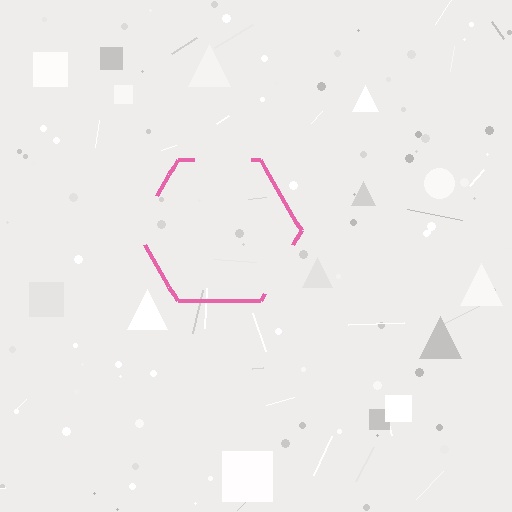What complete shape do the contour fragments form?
The contour fragments form a hexagon.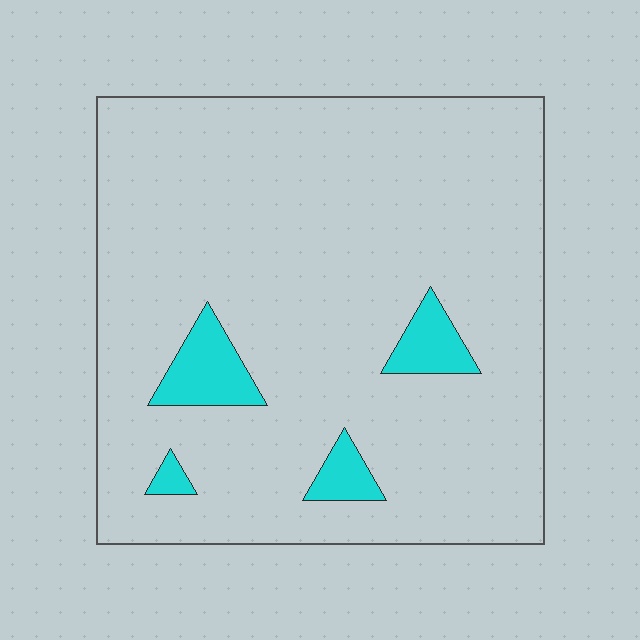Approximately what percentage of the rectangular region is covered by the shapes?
Approximately 10%.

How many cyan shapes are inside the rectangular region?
4.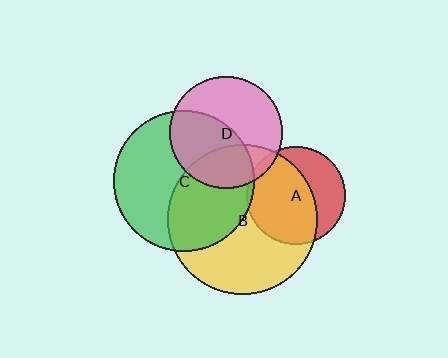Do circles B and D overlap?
Yes.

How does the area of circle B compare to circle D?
Approximately 1.8 times.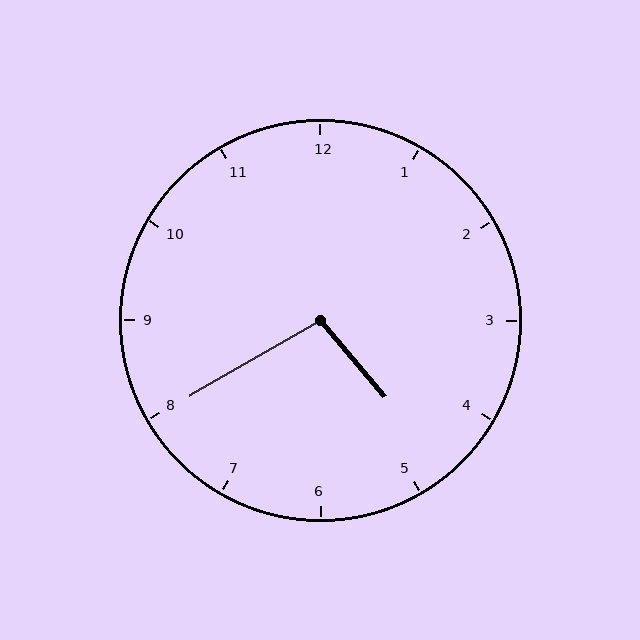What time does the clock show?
4:40.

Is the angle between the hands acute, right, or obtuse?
It is obtuse.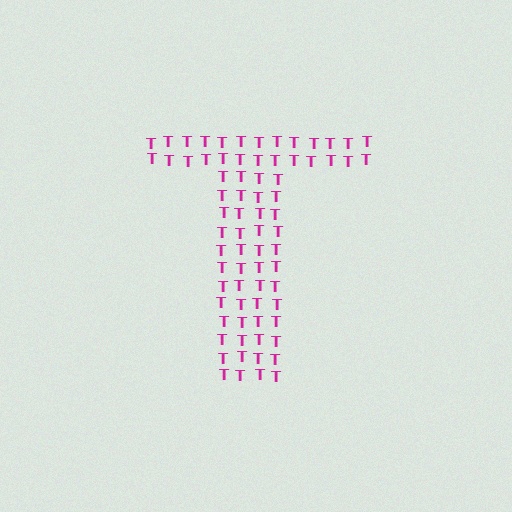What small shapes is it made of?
It is made of small letter T's.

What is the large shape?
The large shape is the letter T.